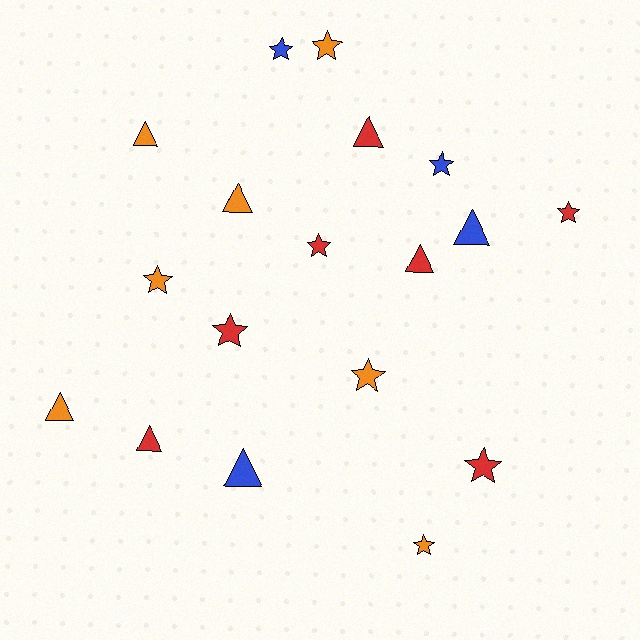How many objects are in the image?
There are 18 objects.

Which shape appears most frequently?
Star, with 10 objects.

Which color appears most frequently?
Orange, with 7 objects.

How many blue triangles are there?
There are 2 blue triangles.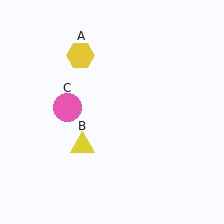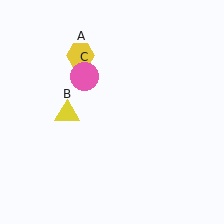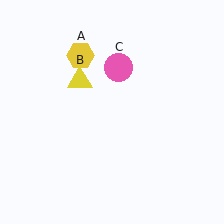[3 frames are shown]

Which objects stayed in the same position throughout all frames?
Yellow hexagon (object A) remained stationary.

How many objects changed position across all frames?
2 objects changed position: yellow triangle (object B), pink circle (object C).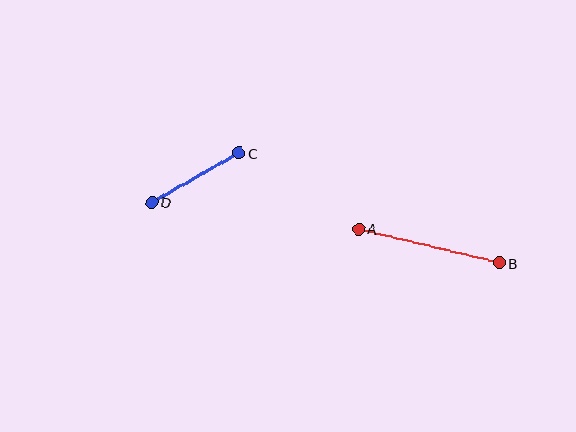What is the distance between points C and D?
The distance is approximately 100 pixels.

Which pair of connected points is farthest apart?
Points A and B are farthest apart.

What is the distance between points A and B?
The distance is approximately 144 pixels.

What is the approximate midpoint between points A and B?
The midpoint is at approximately (429, 246) pixels.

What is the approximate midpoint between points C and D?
The midpoint is at approximately (195, 178) pixels.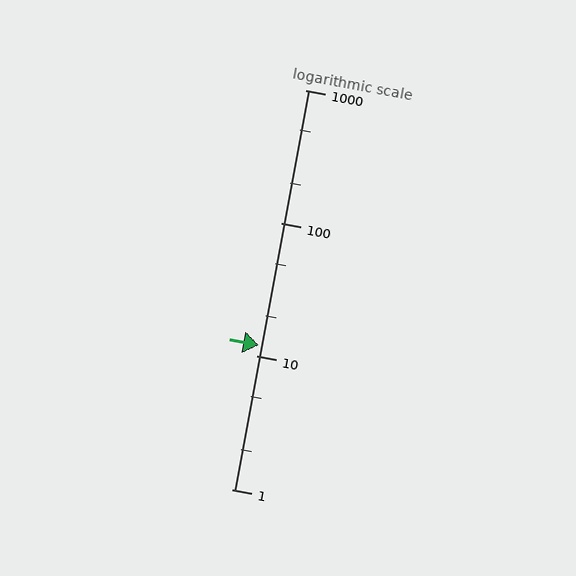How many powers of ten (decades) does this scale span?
The scale spans 3 decades, from 1 to 1000.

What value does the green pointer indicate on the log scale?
The pointer indicates approximately 12.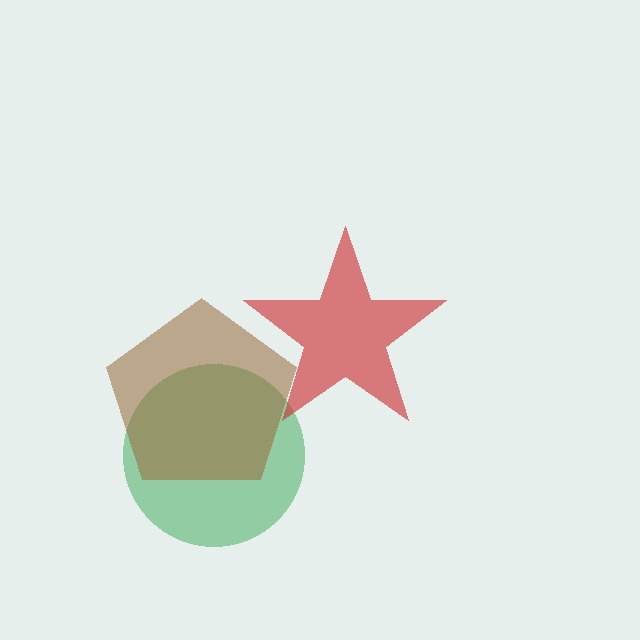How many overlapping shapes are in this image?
There are 3 overlapping shapes in the image.